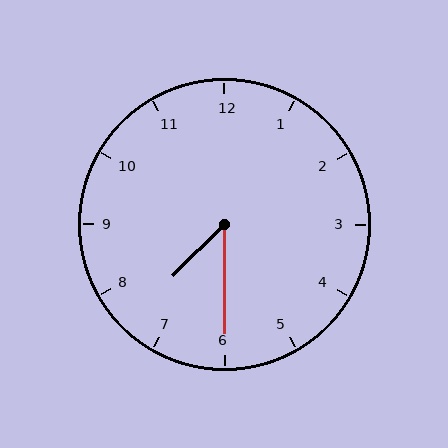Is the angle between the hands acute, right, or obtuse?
It is acute.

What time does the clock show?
7:30.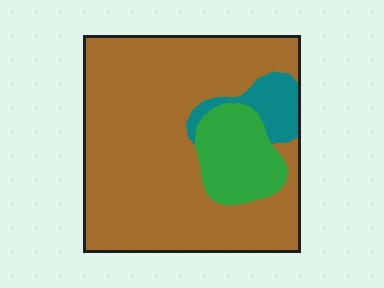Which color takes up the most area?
Brown, at roughly 75%.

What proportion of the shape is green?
Green takes up about one sixth (1/6) of the shape.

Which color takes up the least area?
Teal, at roughly 10%.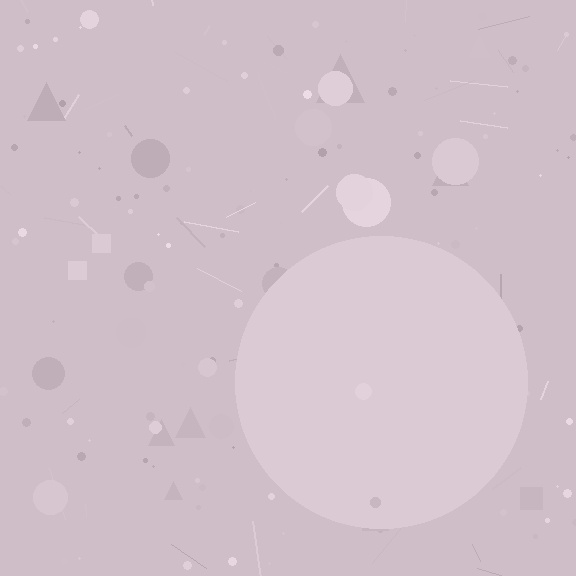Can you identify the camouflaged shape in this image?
The camouflaged shape is a circle.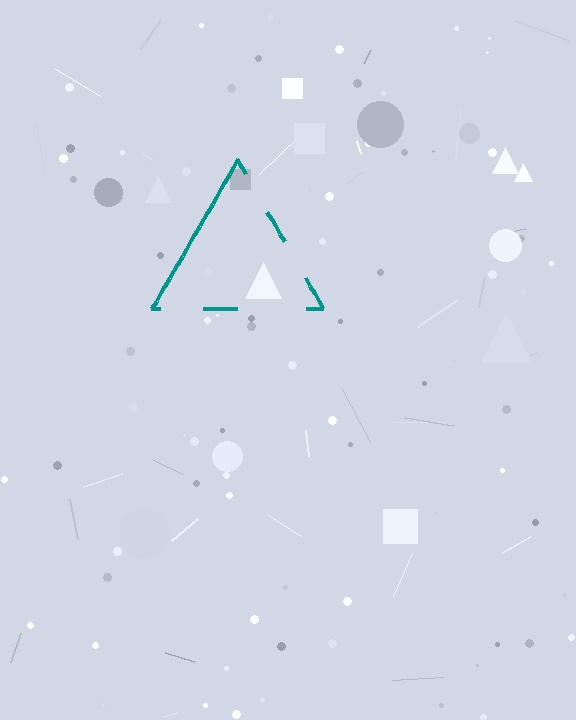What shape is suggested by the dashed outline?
The dashed outline suggests a triangle.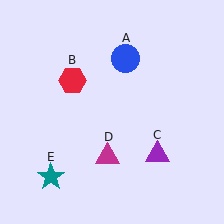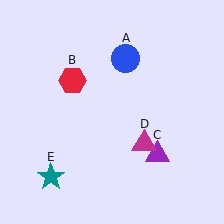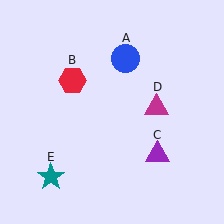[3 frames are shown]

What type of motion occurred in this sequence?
The magenta triangle (object D) rotated counterclockwise around the center of the scene.